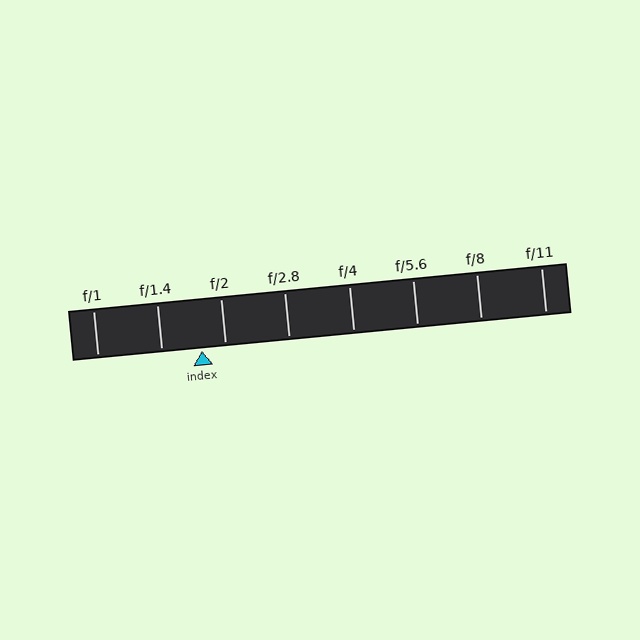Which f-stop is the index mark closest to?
The index mark is closest to f/2.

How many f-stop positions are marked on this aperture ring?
There are 8 f-stop positions marked.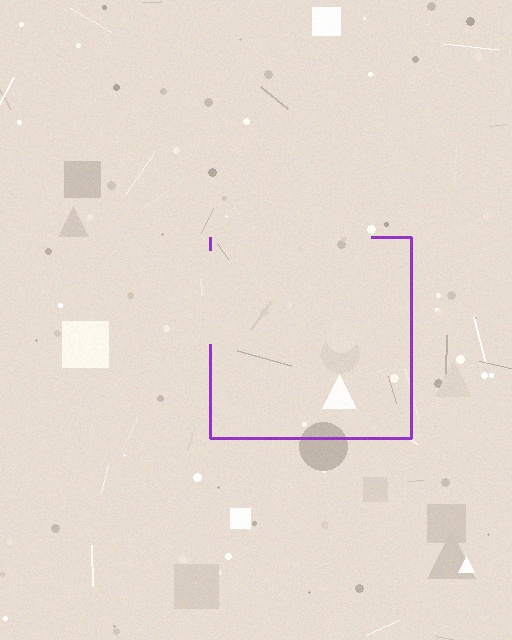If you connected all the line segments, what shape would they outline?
They would outline a square.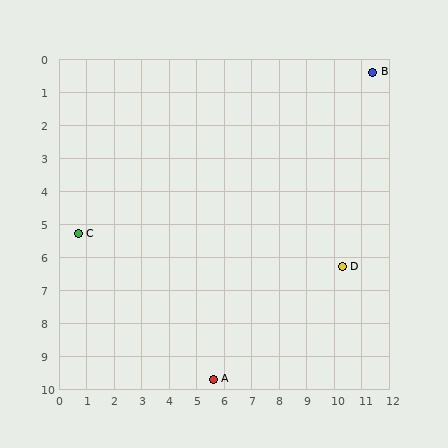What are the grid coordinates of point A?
Point A is at approximately (5.6, 9.7).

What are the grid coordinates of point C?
Point C is at approximately (0.7, 5.3).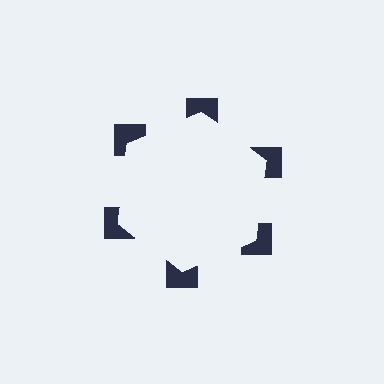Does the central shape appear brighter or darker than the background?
It typically appears slightly brighter than the background, even though no actual brightness change is drawn.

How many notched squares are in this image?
There are 6 — one at each vertex of the illusory hexagon.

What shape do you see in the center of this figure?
An illusory hexagon — its edges are inferred from the aligned wedge cuts in the notched squares, not physically drawn.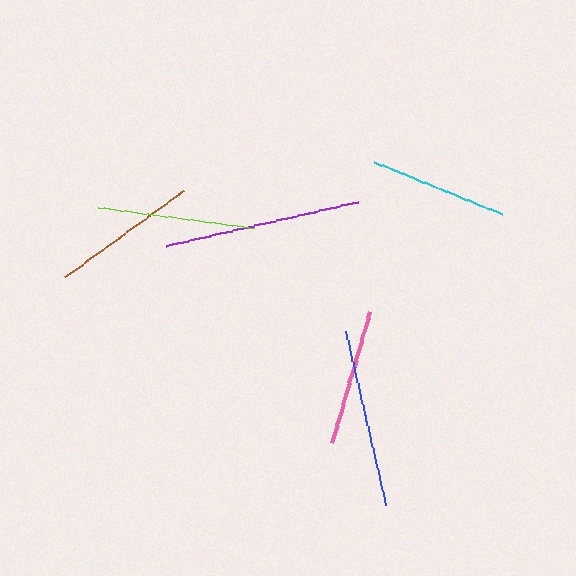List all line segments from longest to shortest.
From longest to shortest: purple, blue, lime, brown, cyan, pink.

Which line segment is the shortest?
The pink line is the shortest at approximately 137 pixels.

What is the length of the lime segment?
The lime segment is approximately 157 pixels long.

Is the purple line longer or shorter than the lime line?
The purple line is longer than the lime line.